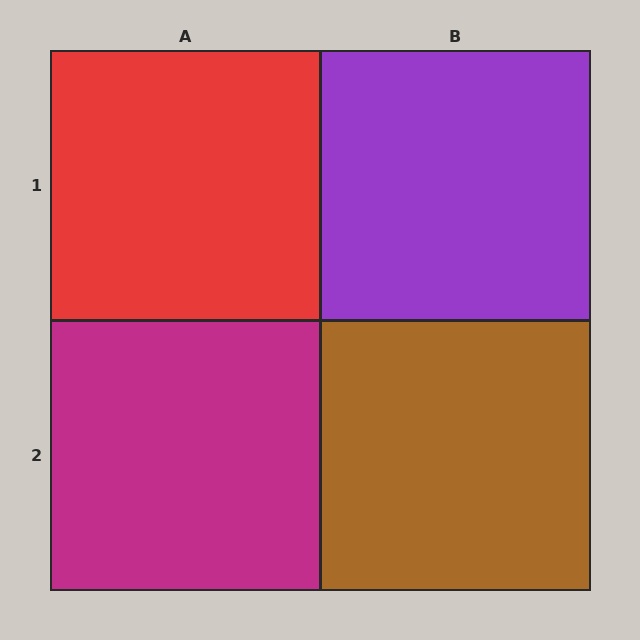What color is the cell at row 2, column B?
Brown.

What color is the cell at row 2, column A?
Magenta.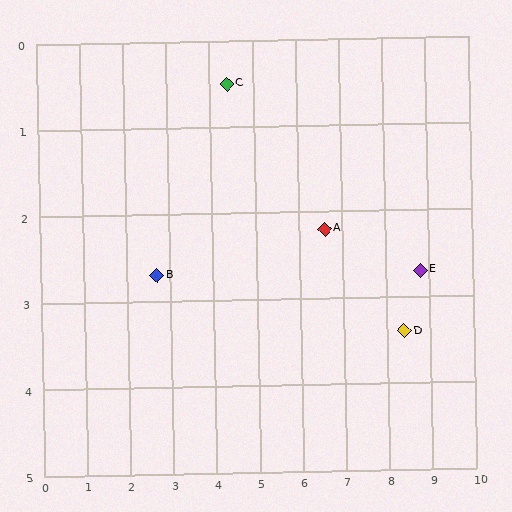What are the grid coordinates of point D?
Point D is at approximately (8.4, 3.4).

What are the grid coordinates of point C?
Point C is at approximately (4.4, 0.5).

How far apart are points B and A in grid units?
Points B and A are about 3.9 grid units apart.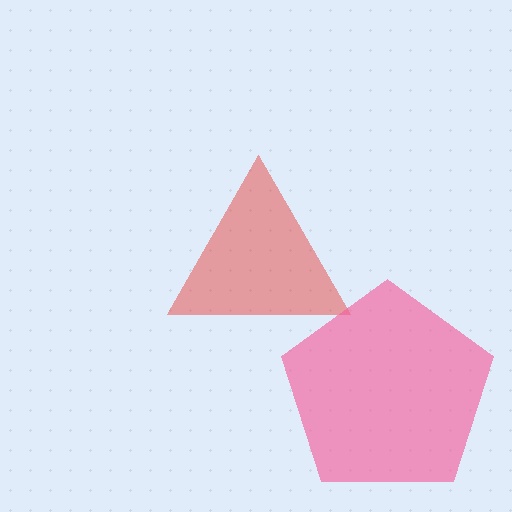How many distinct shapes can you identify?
There are 2 distinct shapes: a red triangle, a pink pentagon.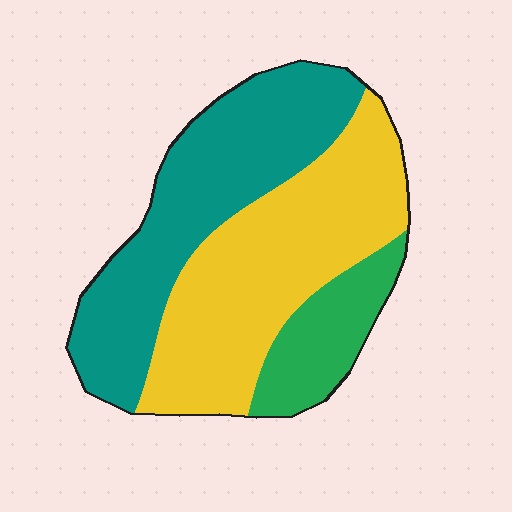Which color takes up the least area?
Green, at roughly 15%.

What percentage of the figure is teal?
Teal covers 40% of the figure.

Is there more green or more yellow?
Yellow.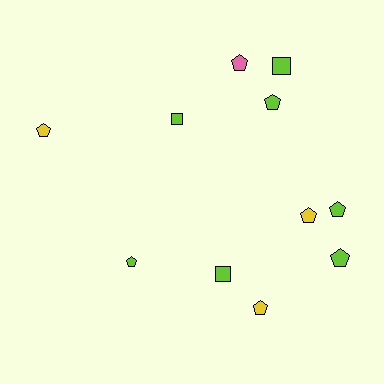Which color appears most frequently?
Lime, with 7 objects.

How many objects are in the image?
There are 11 objects.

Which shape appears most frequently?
Pentagon, with 8 objects.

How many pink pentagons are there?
There is 1 pink pentagon.